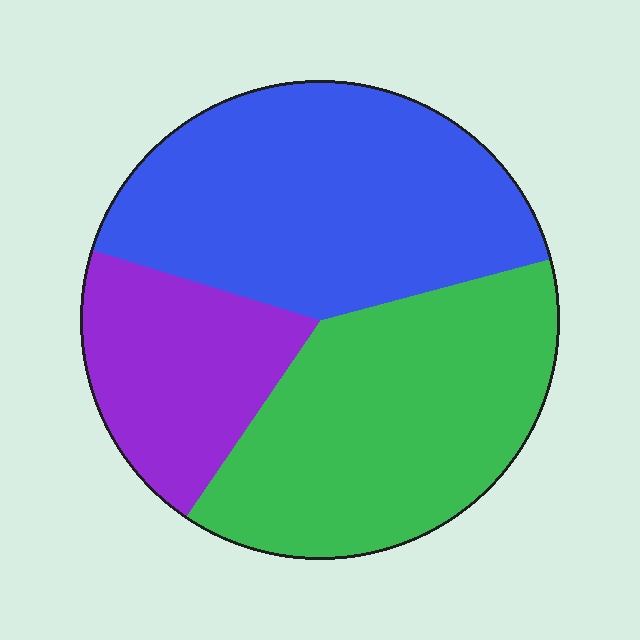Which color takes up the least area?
Purple, at roughly 20%.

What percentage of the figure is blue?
Blue takes up between a third and a half of the figure.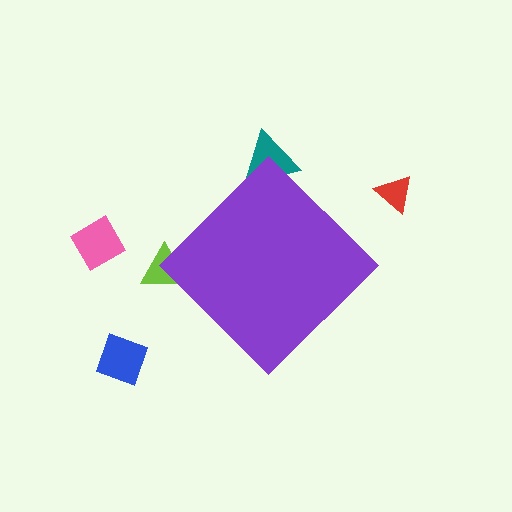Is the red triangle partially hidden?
No, the red triangle is fully visible.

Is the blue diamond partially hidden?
No, the blue diamond is fully visible.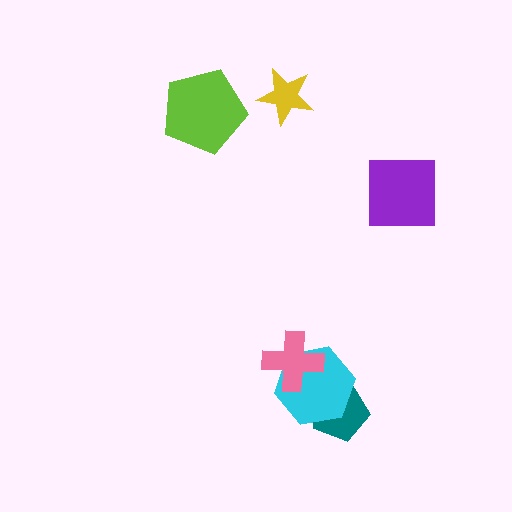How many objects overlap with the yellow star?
0 objects overlap with the yellow star.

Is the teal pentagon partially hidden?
Yes, it is partially covered by another shape.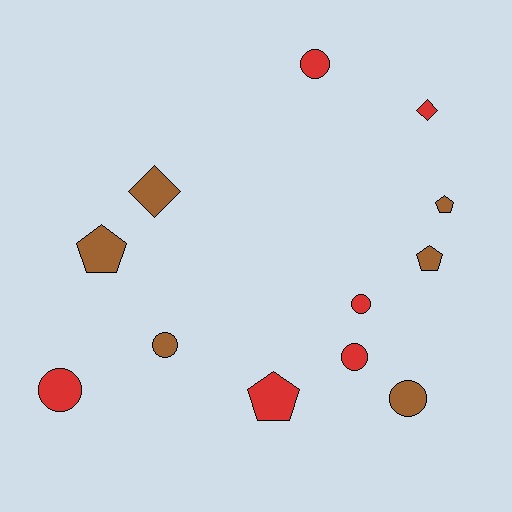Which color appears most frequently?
Brown, with 6 objects.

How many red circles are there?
There are 4 red circles.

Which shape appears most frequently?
Circle, with 6 objects.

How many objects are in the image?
There are 12 objects.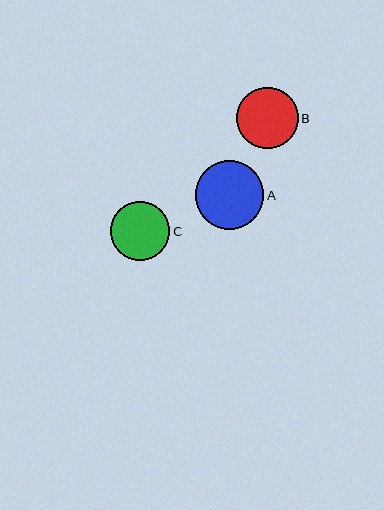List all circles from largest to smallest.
From largest to smallest: A, B, C.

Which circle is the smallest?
Circle C is the smallest with a size of approximately 59 pixels.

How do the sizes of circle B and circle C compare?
Circle B and circle C are approximately the same size.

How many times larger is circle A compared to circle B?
Circle A is approximately 1.1 times the size of circle B.